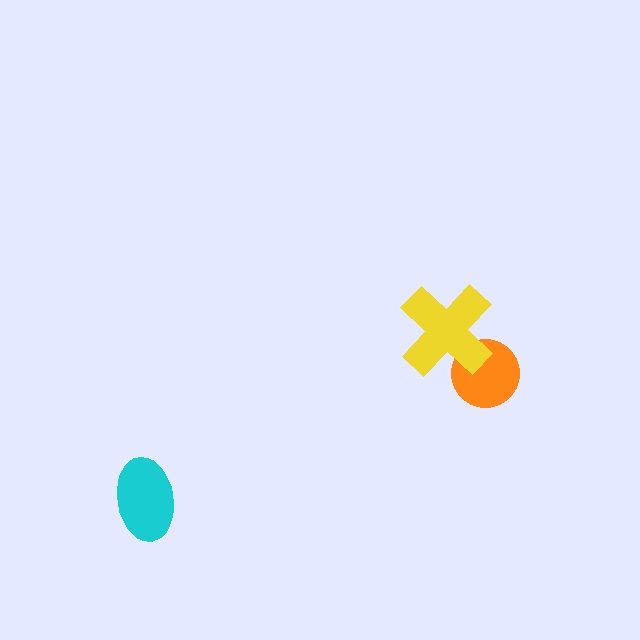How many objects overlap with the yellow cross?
1 object overlaps with the yellow cross.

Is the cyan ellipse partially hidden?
No, no other shape covers it.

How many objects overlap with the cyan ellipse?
0 objects overlap with the cyan ellipse.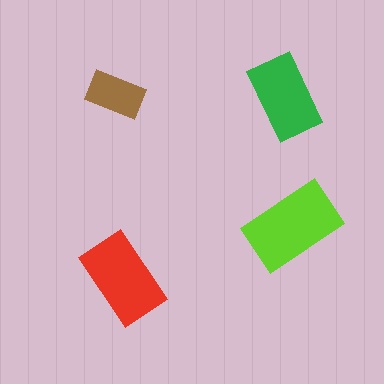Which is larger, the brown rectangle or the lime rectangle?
The lime one.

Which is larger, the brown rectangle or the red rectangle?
The red one.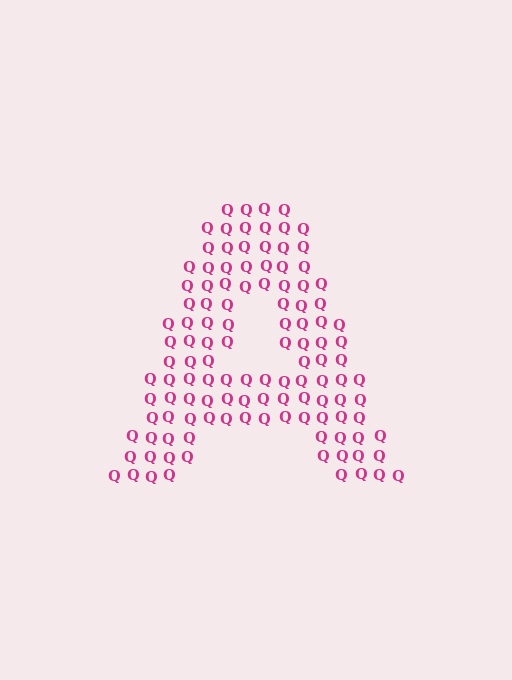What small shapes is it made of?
It is made of small letter Q's.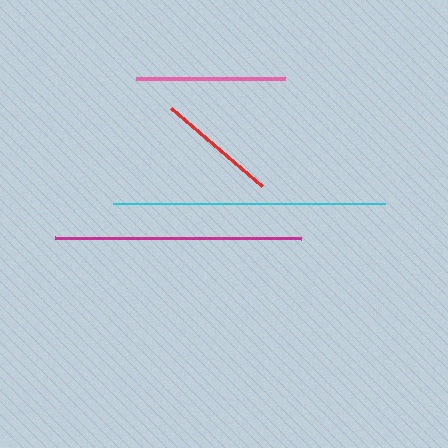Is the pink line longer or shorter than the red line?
The pink line is longer than the red line.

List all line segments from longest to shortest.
From longest to shortest: cyan, magenta, pink, red.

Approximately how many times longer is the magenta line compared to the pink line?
The magenta line is approximately 1.7 times the length of the pink line.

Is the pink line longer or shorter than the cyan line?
The cyan line is longer than the pink line.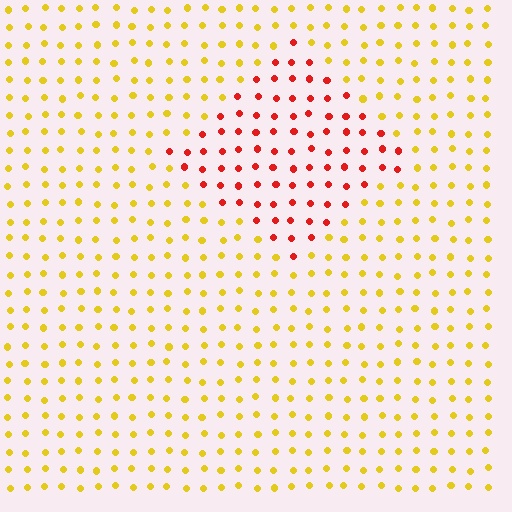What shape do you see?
I see a diamond.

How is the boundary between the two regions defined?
The boundary is defined purely by a slight shift in hue (about 53 degrees). Spacing, size, and orientation are identical on both sides.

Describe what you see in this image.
The image is filled with small yellow elements in a uniform arrangement. A diamond-shaped region is visible where the elements are tinted to a slightly different hue, forming a subtle color boundary.